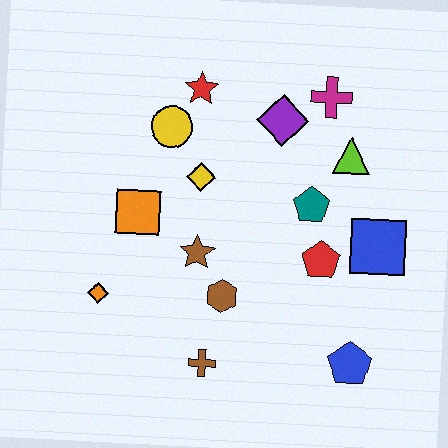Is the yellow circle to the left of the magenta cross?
Yes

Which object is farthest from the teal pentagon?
The orange diamond is farthest from the teal pentagon.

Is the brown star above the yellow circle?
No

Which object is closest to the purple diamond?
The magenta cross is closest to the purple diamond.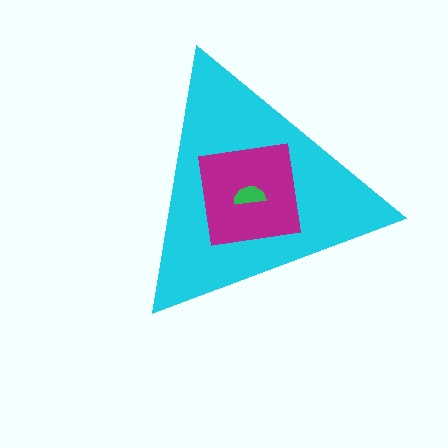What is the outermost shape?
The cyan triangle.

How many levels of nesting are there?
3.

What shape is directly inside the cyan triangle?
The magenta square.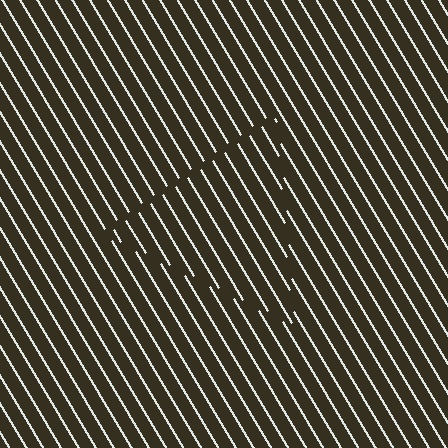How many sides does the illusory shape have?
3 sides — the line-ends trace a triangle.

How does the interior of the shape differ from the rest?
The interior of the shape contains the same grating, shifted by half a period — the contour is defined by the phase discontinuity where line-ends from the inner and outer gratings abut.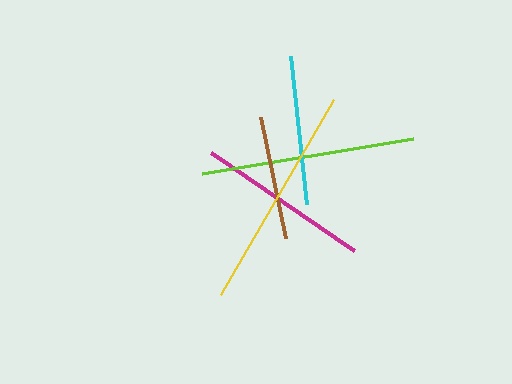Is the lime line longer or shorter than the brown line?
The lime line is longer than the brown line.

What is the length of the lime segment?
The lime segment is approximately 214 pixels long.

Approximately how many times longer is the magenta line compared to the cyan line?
The magenta line is approximately 1.2 times the length of the cyan line.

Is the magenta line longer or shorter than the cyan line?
The magenta line is longer than the cyan line.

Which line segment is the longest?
The yellow line is the longest at approximately 225 pixels.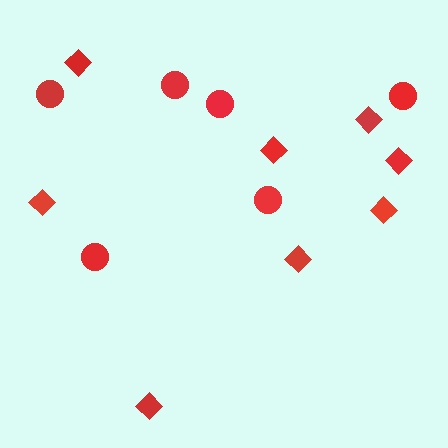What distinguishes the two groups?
There are 2 groups: one group of circles (6) and one group of diamonds (8).